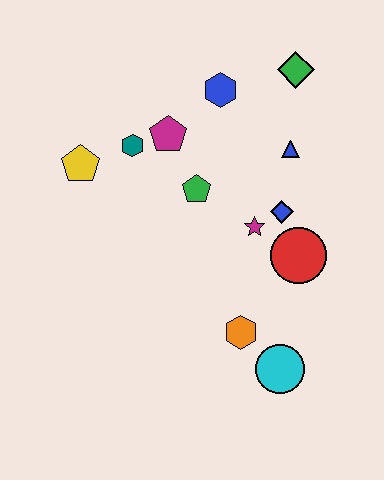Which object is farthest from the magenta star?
The yellow pentagon is farthest from the magenta star.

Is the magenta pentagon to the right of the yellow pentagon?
Yes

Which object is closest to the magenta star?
The blue diamond is closest to the magenta star.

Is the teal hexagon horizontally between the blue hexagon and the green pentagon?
No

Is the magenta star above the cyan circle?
Yes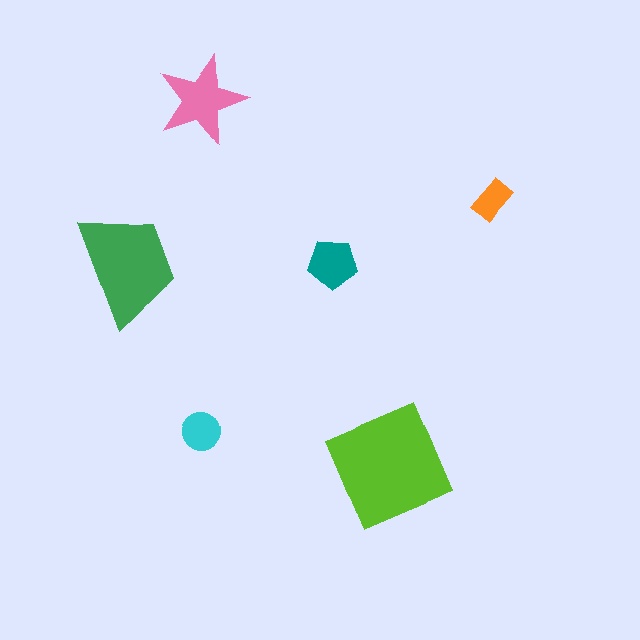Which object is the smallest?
The orange rectangle.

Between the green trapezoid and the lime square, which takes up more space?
The lime square.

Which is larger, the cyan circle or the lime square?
The lime square.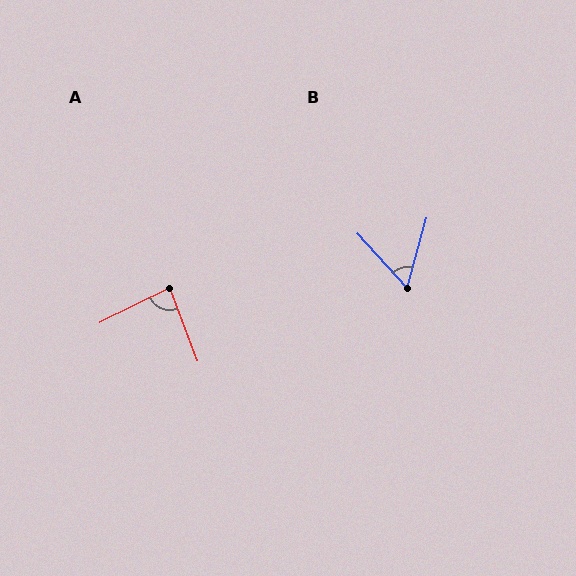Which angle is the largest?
A, at approximately 84 degrees.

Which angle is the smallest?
B, at approximately 57 degrees.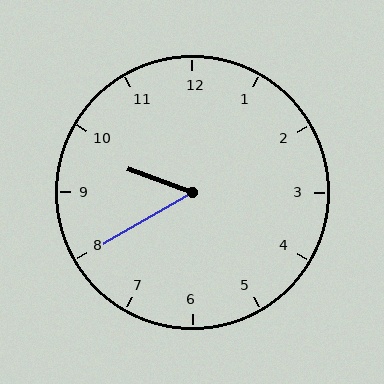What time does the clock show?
9:40.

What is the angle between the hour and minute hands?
Approximately 50 degrees.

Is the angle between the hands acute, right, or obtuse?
It is acute.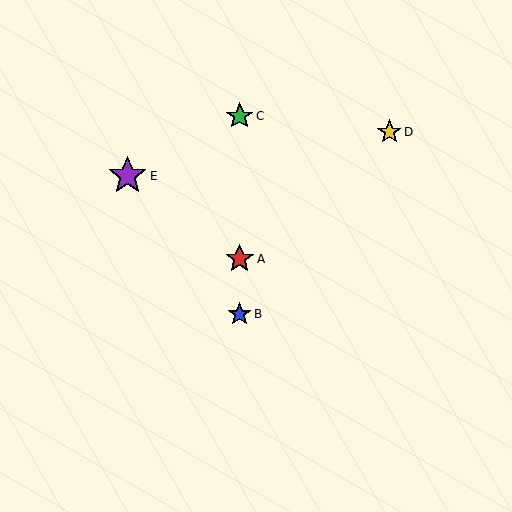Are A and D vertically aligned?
No, A is at x≈240 and D is at x≈389.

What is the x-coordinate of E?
Object E is at x≈128.